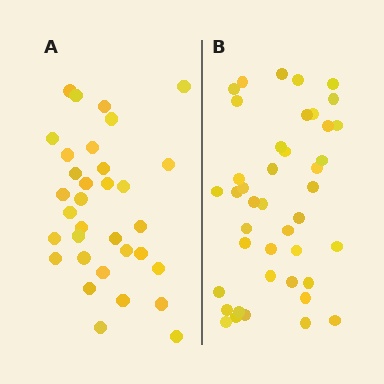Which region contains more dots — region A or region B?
Region B (the right region) has more dots.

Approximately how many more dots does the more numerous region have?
Region B has roughly 8 or so more dots than region A.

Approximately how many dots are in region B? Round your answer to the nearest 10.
About 40 dots. (The exact count is 42, which rounds to 40.)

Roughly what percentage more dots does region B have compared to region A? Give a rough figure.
About 25% more.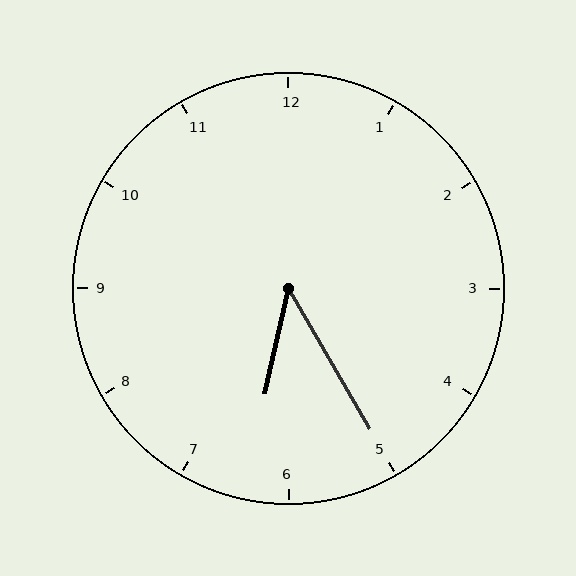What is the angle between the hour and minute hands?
Approximately 42 degrees.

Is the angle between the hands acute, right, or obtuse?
It is acute.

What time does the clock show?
6:25.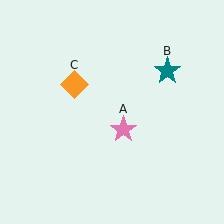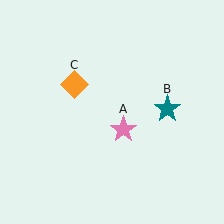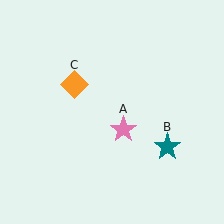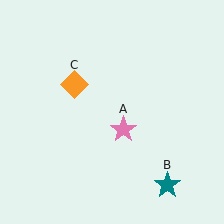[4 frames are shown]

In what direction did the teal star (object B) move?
The teal star (object B) moved down.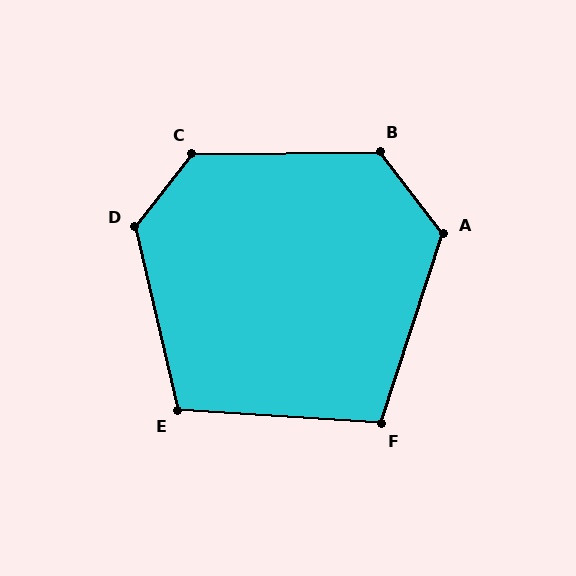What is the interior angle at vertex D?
Approximately 129 degrees (obtuse).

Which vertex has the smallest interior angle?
F, at approximately 104 degrees.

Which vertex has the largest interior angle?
C, at approximately 129 degrees.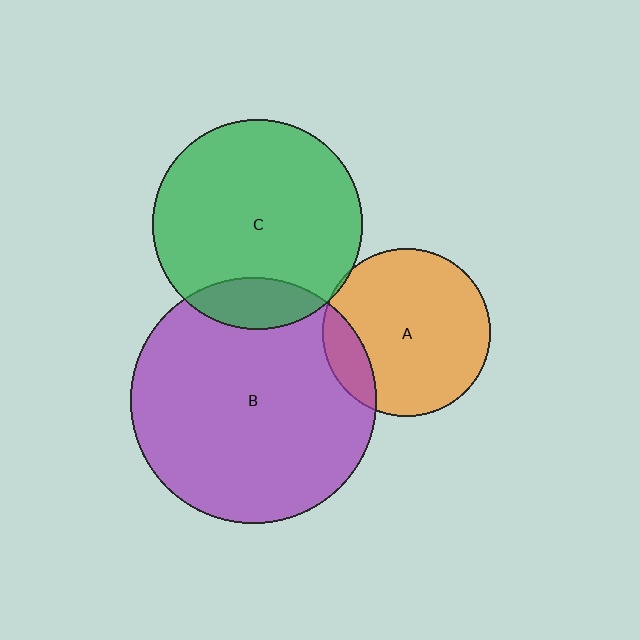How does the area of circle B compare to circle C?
Approximately 1.4 times.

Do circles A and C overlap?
Yes.